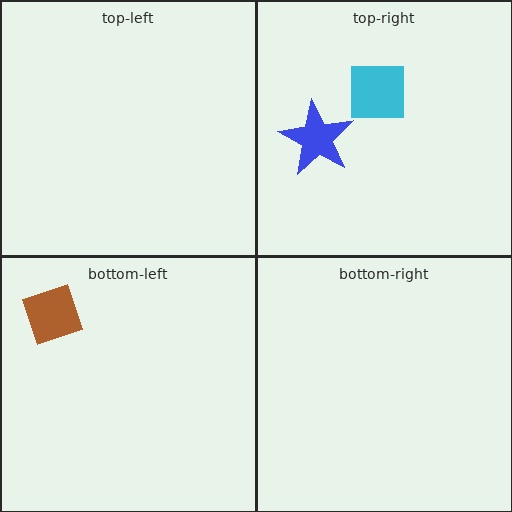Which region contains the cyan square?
The top-right region.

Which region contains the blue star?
The top-right region.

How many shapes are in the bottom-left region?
1.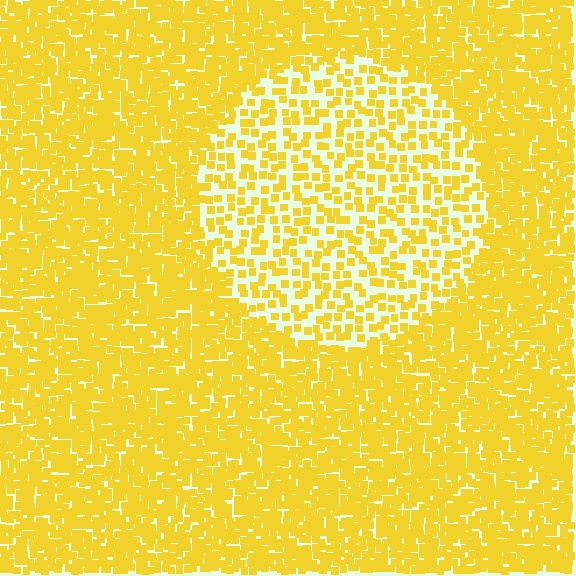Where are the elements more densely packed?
The elements are more densely packed outside the circle boundary.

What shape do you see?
I see a circle.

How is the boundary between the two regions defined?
The boundary is defined by a change in element density (approximately 2.3x ratio). All elements are the same color, size, and shape.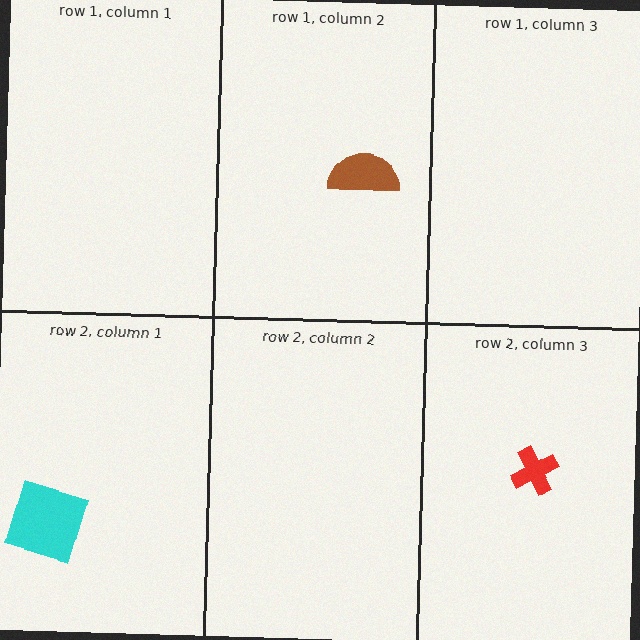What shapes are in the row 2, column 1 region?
The cyan square.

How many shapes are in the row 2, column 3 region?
1.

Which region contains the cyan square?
The row 2, column 1 region.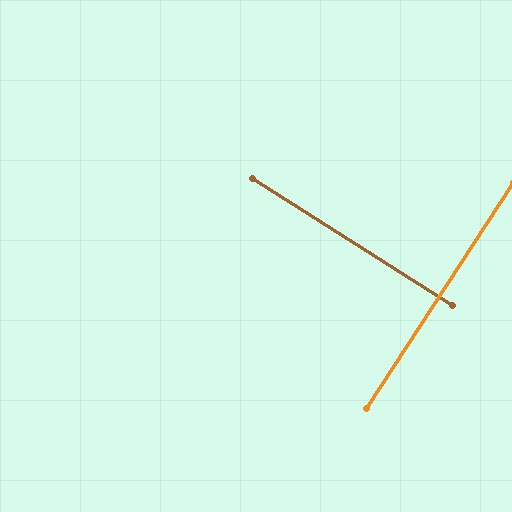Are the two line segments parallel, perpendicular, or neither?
Perpendicular — they meet at approximately 89°.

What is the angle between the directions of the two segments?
Approximately 89 degrees.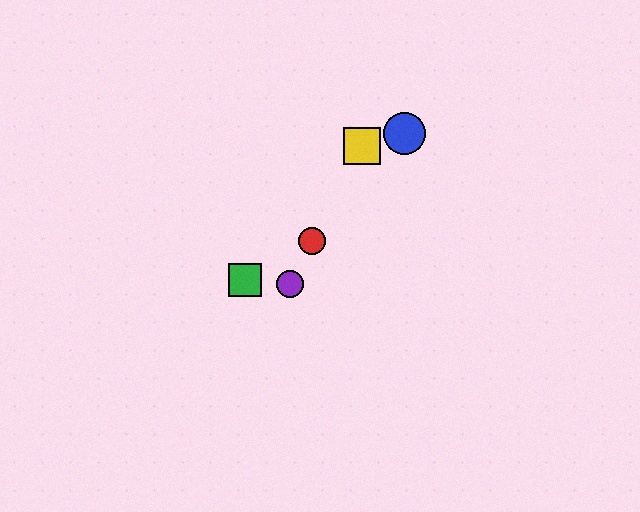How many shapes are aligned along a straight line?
3 shapes (the red circle, the yellow square, the purple circle) are aligned along a straight line.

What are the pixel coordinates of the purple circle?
The purple circle is at (290, 284).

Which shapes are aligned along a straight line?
The red circle, the yellow square, the purple circle are aligned along a straight line.